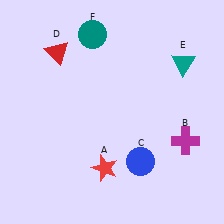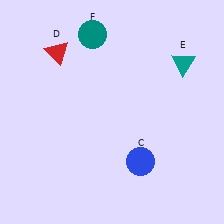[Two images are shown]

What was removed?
The red star (A), the magenta cross (B) were removed in Image 2.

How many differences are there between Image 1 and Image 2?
There are 2 differences between the two images.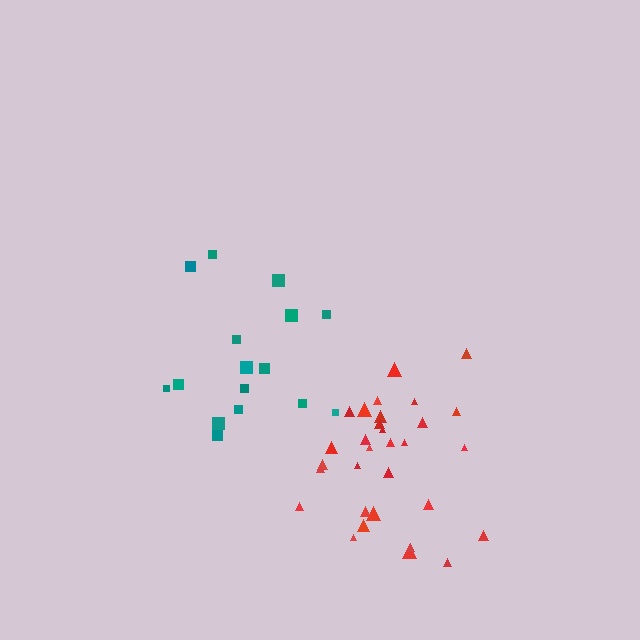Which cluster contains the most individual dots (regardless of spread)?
Red (31).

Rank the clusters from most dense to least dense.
red, teal.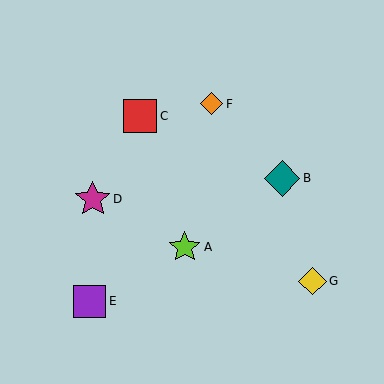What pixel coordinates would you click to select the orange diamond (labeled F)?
Click at (211, 104) to select the orange diamond F.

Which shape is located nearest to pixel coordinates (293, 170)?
The teal diamond (labeled B) at (282, 178) is nearest to that location.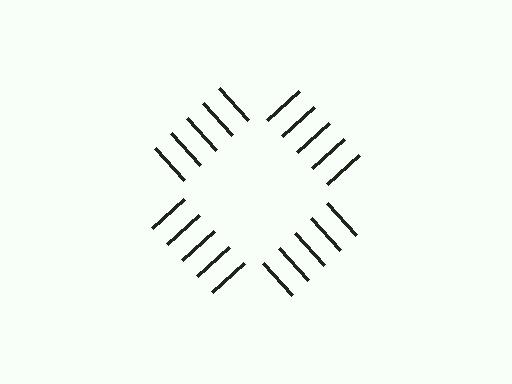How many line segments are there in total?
20 — 5 along each of the 4 edges.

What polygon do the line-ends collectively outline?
An illusory square — the line segments terminate on its edges but no continuous stroke is drawn.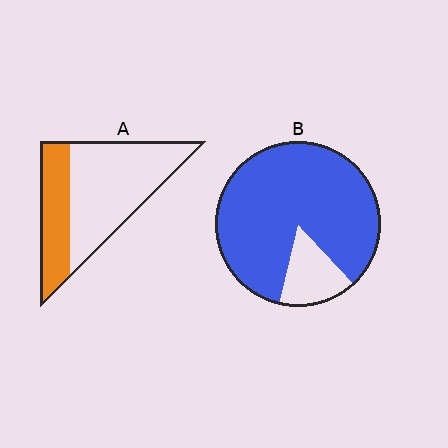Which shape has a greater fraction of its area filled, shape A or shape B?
Shape B.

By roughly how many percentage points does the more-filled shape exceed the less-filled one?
By roughly 50 percentage points (B over A).